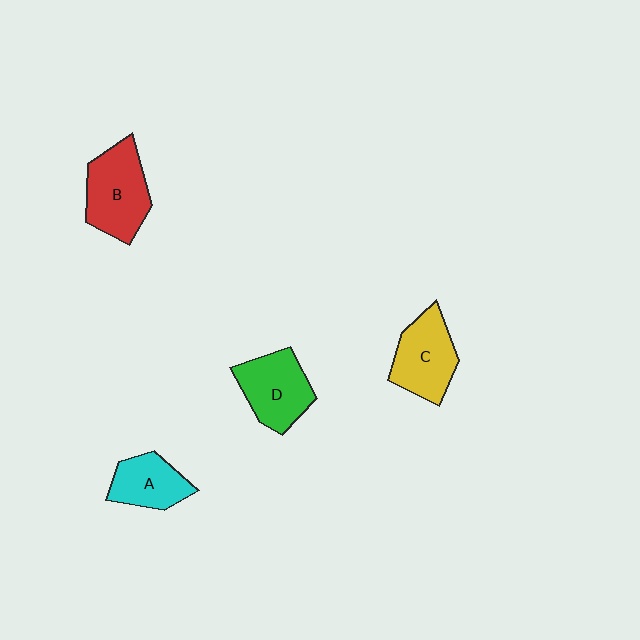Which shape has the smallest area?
Shape A (cyan).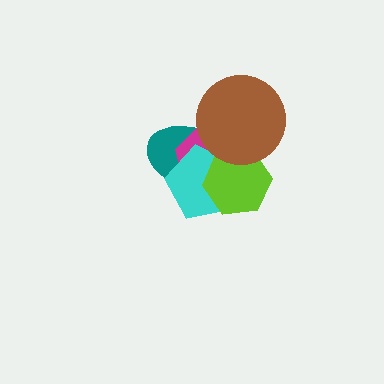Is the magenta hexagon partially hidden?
Yes, it is partially covered by another shape.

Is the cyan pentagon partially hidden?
Yes, it is partially covered by another shape.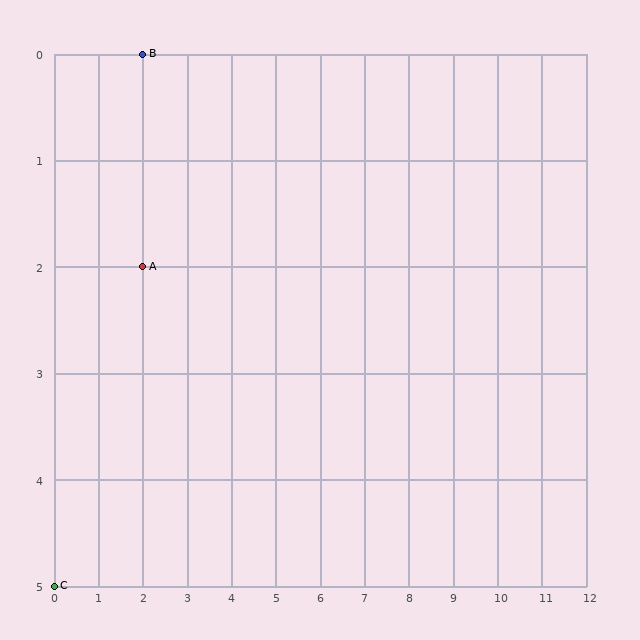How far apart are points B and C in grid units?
Points B and C are 2 columns and 5 rows apart (about 5.4 grid units diagonally).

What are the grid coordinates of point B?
Point B is at grid coordinates (2, 0).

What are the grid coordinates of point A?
Point A is at grid coordinates (2, 2).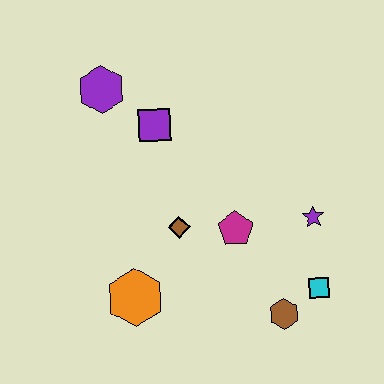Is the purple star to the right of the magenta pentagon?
Yes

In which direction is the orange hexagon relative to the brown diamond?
The orange hexagon is below the brown diamond.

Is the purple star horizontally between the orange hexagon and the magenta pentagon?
No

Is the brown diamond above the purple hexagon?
No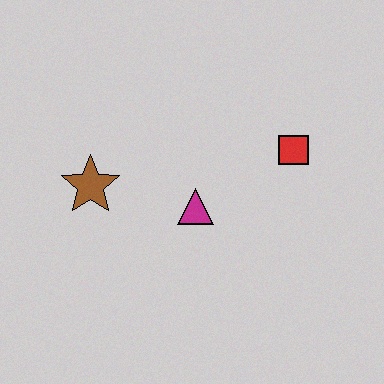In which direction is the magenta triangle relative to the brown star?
The magenta triangle is to the right of the brown star.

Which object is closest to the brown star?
The magenta triangle is closest to the brown star.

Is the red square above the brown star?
Yes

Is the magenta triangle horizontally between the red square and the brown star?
Yes